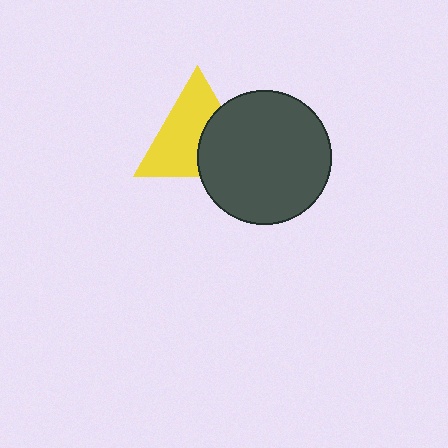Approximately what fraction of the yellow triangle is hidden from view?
Roughly 38% of the yellow triangle is hidden behind the dark gray circle.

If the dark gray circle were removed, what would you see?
You would see the complete yellow triangle.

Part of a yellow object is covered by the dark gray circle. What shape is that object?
It is a triangle.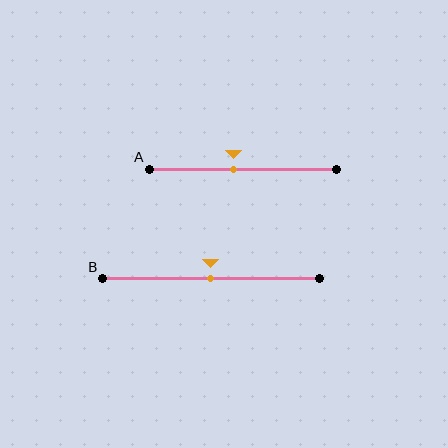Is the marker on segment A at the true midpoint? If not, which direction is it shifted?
No, the marker on segment A is shifted to the left by about 5% of the segment length.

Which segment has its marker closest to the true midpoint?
Segment B has its marker closest to the true midpoint.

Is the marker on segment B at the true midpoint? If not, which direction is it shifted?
Yes, the marker on segment B is at the true midpoint.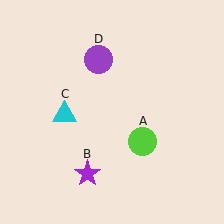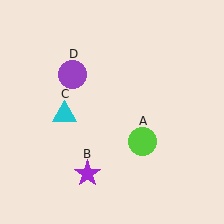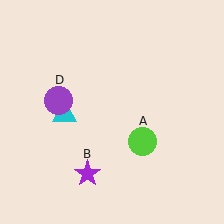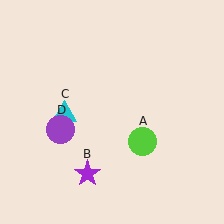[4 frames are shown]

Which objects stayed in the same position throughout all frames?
Lime circle (object A) and purple star (object B) and cyan triangle (object C) remained stationary.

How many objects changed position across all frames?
1 object changed position: purple circle (object D).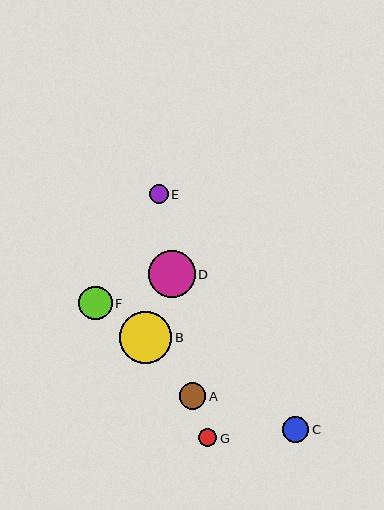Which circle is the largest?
Circle B is the largest with a size of approximately 53 pixels.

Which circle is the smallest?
Circle G is the smallest with a size of approximately 18 pixels.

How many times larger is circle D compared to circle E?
Circle D is approximately 2.5 times the size of circle E.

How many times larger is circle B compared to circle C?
Circle B is approximately 2.0 times the size of circle C.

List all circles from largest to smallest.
From largest to smallest: B, D, F, A, C, E, G.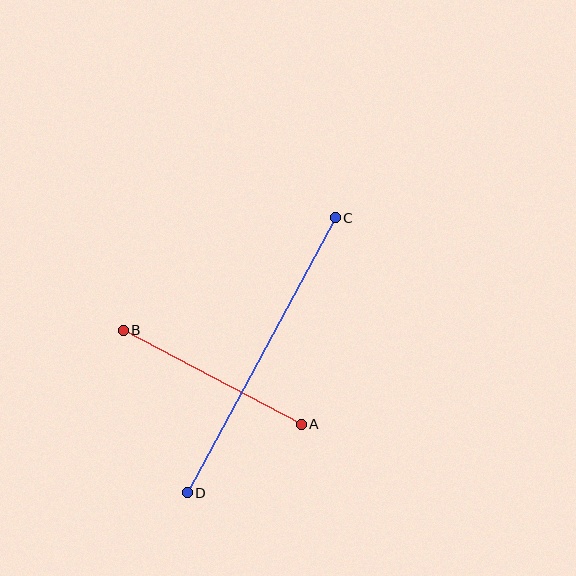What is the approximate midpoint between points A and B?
The midpoint is at approximately (212, 377) pixels.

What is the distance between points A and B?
The distance is approximately 202 pixels.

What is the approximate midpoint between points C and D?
The midpoint is at approximately (261, 355) pixels.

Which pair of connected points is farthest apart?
Points C and D are farthest apart.